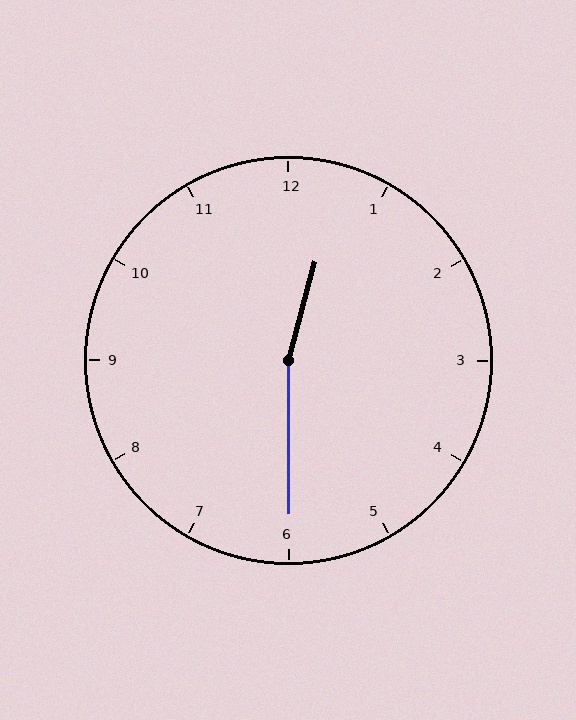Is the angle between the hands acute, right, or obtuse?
It is obtuse.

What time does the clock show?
12:30.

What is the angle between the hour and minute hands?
Approximately 165 degrees.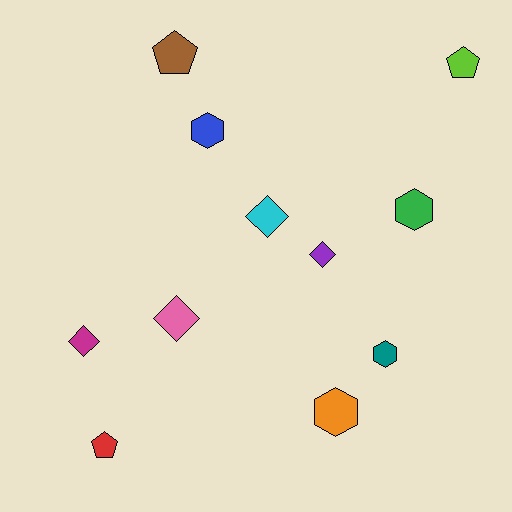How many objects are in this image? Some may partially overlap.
There are 11 objects.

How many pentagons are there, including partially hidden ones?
There are 3 pentagons.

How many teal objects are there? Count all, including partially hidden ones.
There is 1 teal object.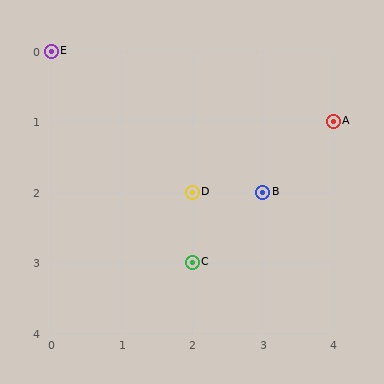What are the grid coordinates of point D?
Point D is at grid coordinates (2, 2).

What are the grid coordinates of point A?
Point A is at grid coordinates (4, 1).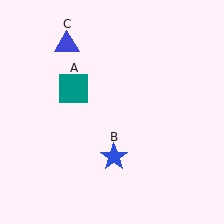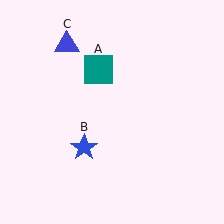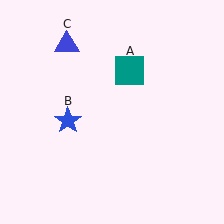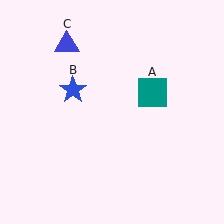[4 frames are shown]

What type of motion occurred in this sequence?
The teal square (object A), blue star (object B) rotated clockwise around the center of the scene.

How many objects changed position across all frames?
2 objects changed position: teal square (object A), blue star (object B).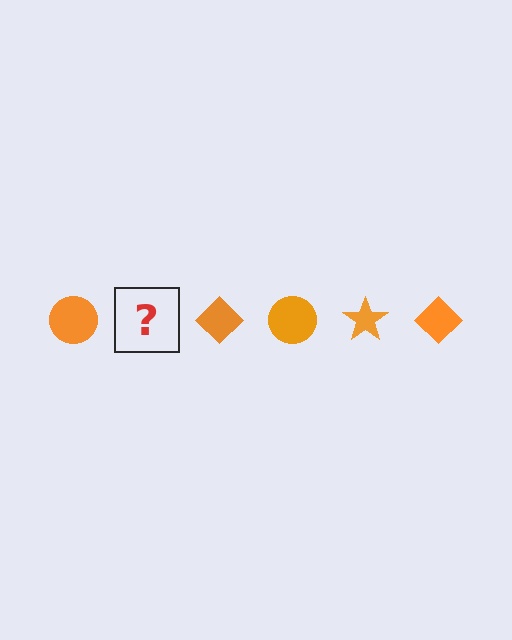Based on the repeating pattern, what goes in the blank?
The blank should be an orange star.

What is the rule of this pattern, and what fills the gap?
The rule is that the pattern cycles through circle, star, diamond shapes in orange. The gap should be filled with an orange star.